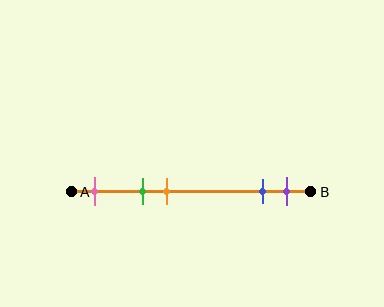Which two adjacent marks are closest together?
The blue and purple marks are the closest adjacent pair.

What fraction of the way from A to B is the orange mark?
The orange mark is approximately 40% (0.4) of the way from A to B.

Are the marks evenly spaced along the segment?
No, the marks are not evenly spaced.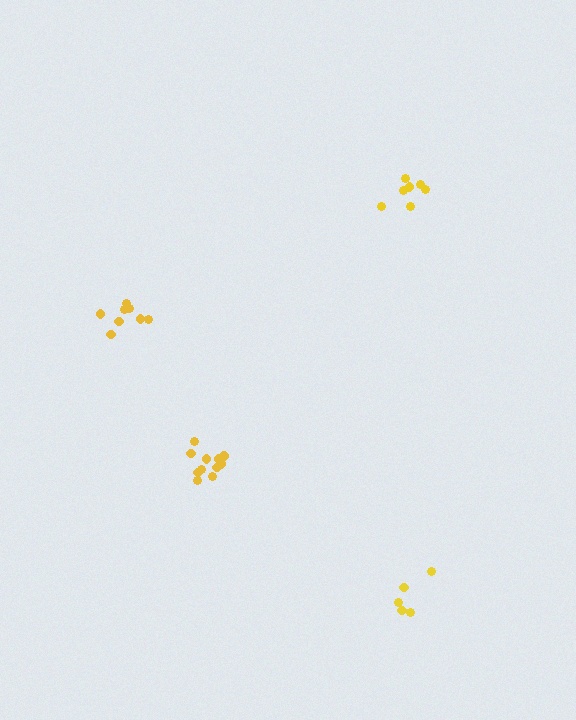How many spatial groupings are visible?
There are 4 spatial groupings.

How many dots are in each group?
Group 1: 11 dots, Group 2: 5 dots, Group 3: 7 dots, Group 4: 8 dots (31 total).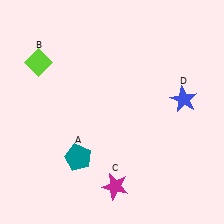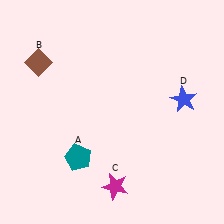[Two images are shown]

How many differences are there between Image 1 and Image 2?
There is 1 difference between the two images.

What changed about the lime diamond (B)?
In Image 1, B is lime. In Image 2, it changed to brown.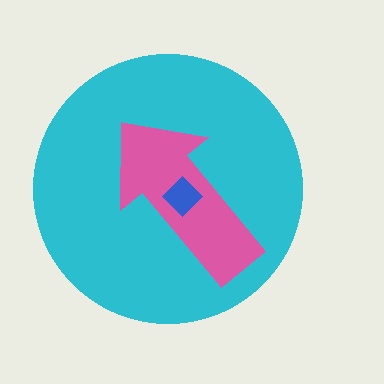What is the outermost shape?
The cyan circle.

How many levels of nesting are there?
3.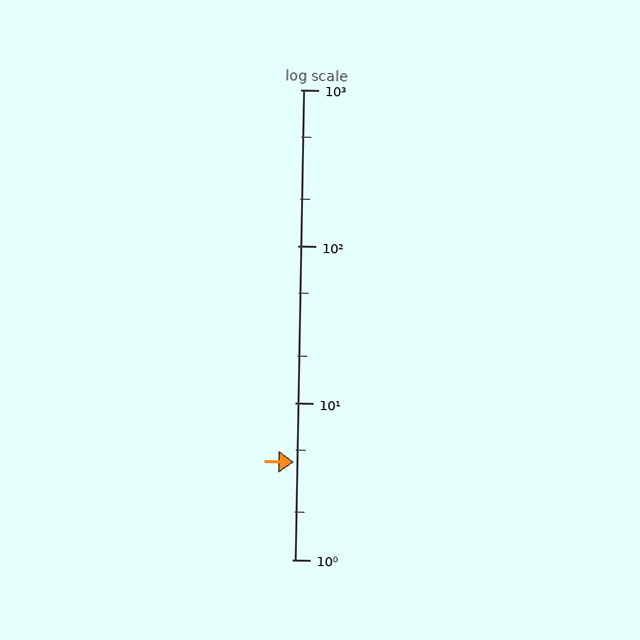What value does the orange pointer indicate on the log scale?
The pointer indicates approximately 4.2.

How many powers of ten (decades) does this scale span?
The scale spans 3 decades, from 1 to 1000.